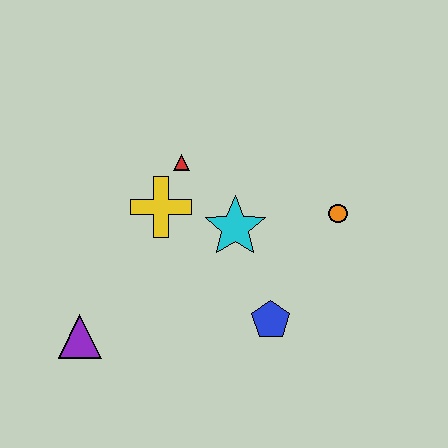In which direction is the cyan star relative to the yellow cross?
The cyan star is to the right of the yellow cross.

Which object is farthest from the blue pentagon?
The purple triangle is farthest from the blue pentagon.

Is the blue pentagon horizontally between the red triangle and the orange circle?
Yes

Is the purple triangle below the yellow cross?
Yes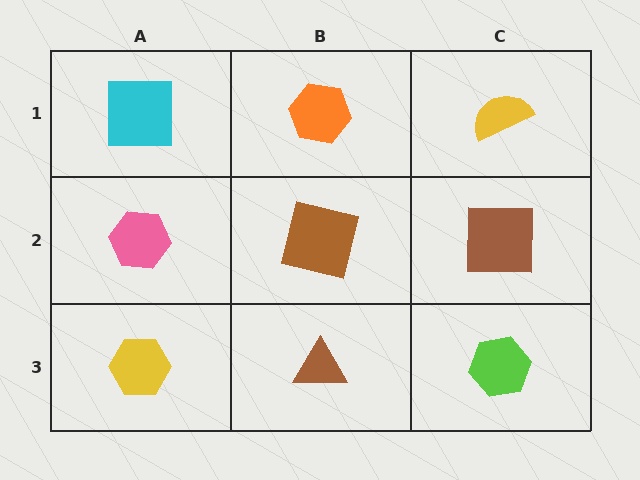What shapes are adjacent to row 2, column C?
A yellow semicircle (row 1, column C), a lime hexagon (row 3, column C), a brown square (row 2, column B).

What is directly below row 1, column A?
A pink hexagon.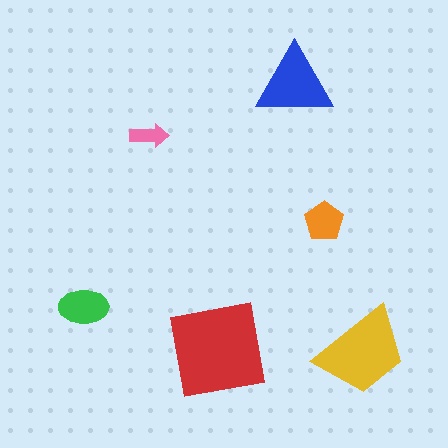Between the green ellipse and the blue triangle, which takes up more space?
The blue triangle.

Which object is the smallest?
The pink arrow.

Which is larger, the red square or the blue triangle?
The red square.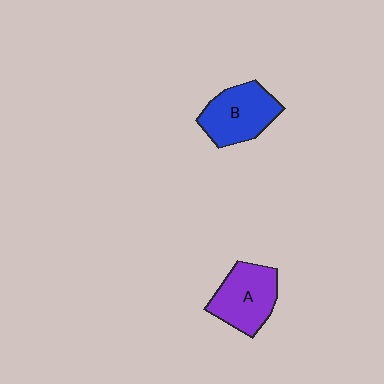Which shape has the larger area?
Shape B (blue).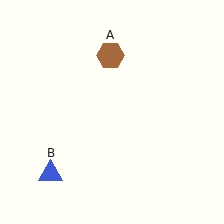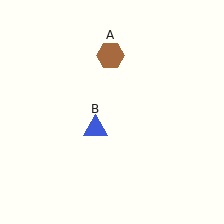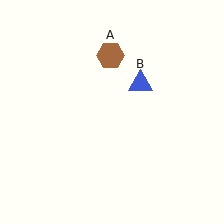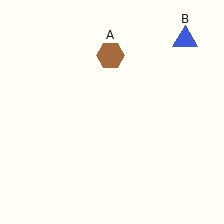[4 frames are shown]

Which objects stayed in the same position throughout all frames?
Brown hexagon (object A) remained stationary.